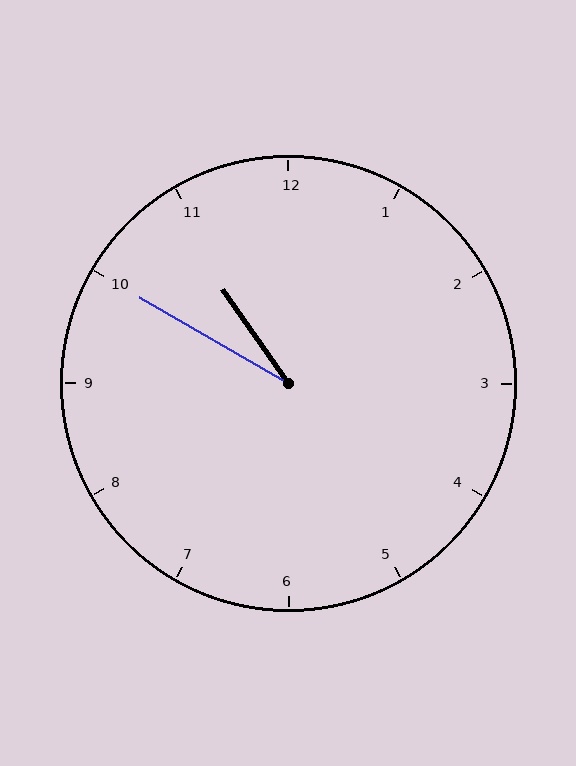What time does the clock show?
10:50.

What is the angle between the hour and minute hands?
Approximately 25 degrees.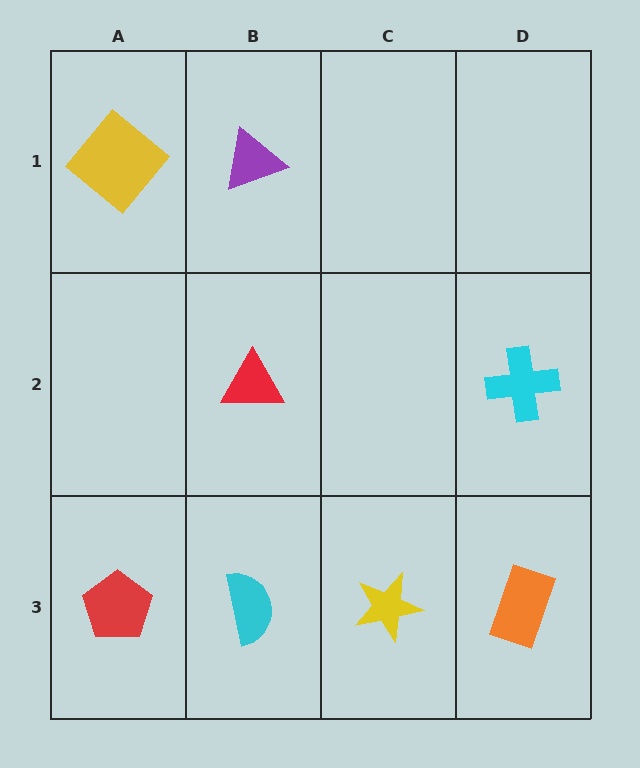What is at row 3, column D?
An orange rectangle.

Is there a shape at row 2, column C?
No, that cell is empty.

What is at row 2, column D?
A cyan cross.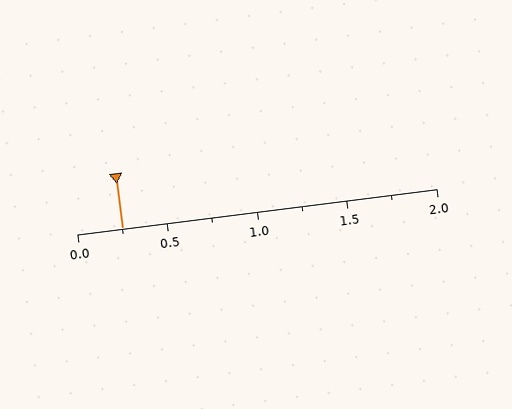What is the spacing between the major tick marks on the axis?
The major ticks are spaced 0.5 apart.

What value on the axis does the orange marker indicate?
The marker indicates approximately 0.25.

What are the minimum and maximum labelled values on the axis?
The axis runs from 0.0 to 2.0.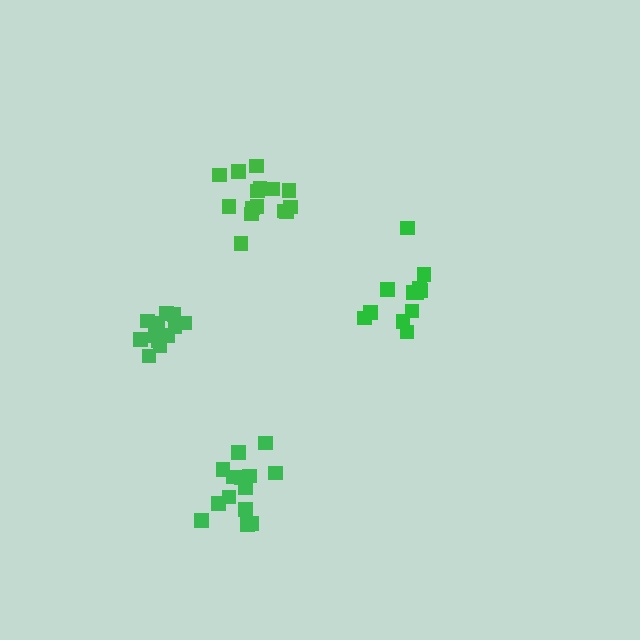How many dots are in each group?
Group 1: 14 dots, Group 2: 12 dots, Group 3: 15 dots, Group 4: 12 dots (53 total).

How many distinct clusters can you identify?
There are 4 distinct clusters.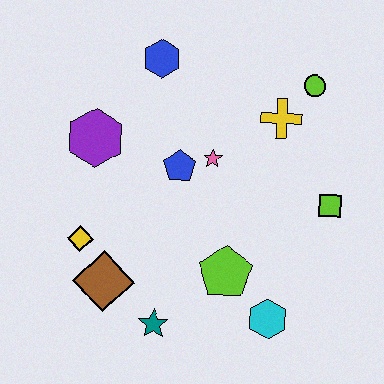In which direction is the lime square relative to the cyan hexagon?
The lime square is above the cyan hexagon.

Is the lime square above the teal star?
Yes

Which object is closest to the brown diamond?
The yellow diamond is closest to the brown diamond.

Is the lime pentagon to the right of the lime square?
No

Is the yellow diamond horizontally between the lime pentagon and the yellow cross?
No